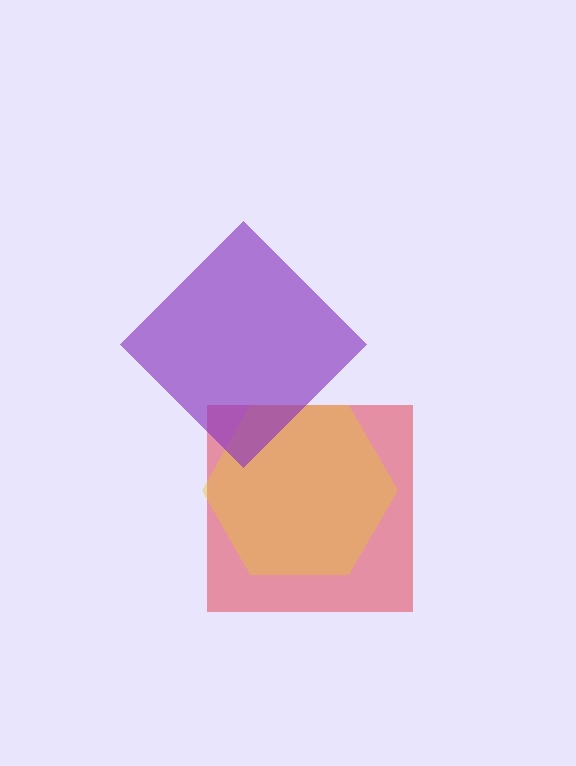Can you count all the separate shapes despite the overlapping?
Yes, there are 3 separate shapes.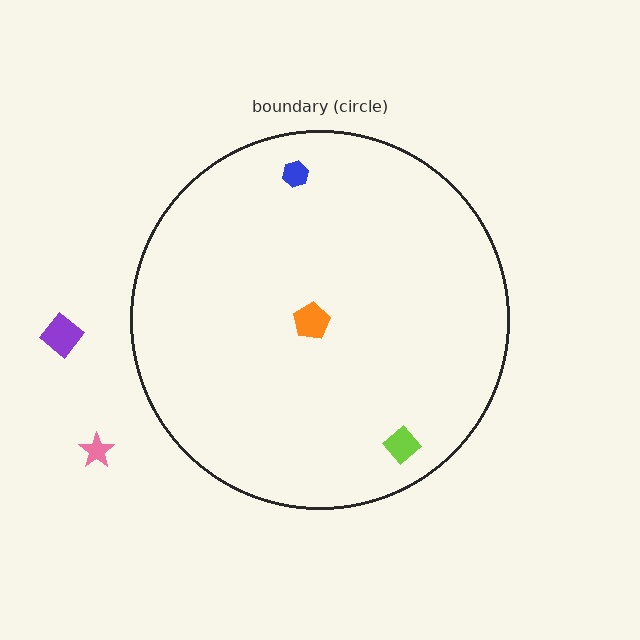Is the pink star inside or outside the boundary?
Outside.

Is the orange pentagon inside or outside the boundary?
Inside.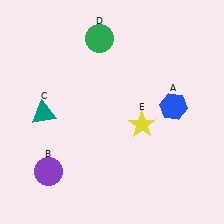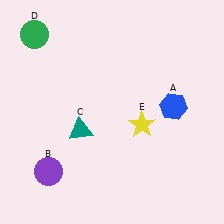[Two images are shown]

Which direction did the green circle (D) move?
The green circle (D) moved left.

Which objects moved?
The objects that moved are: the teal triangle (C), the green circle (D).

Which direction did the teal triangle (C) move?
The teal triangle (C) moved right.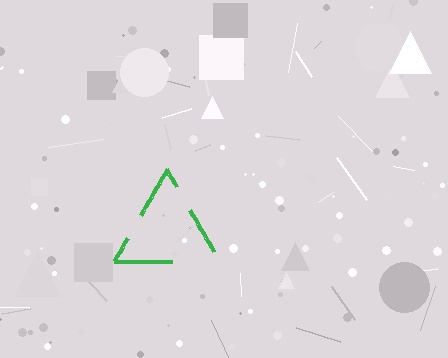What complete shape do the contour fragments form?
The contour fragments form a triangle.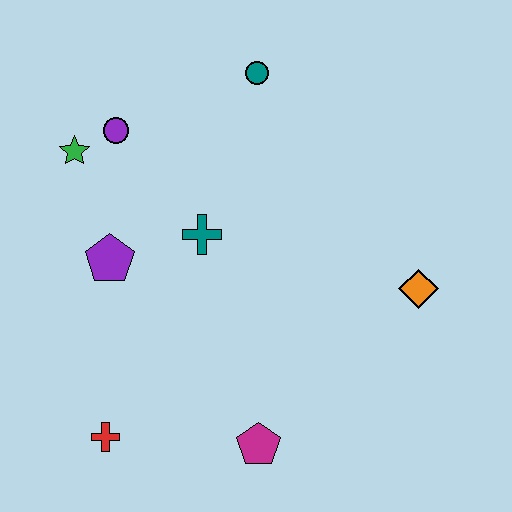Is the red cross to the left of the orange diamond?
Yes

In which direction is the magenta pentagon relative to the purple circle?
The magenta pentagon is below the purple circle.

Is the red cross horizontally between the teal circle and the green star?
Yes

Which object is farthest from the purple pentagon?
The orange diamond is farthest from the purple pentagon.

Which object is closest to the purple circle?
The green star is closest to the purple circle.